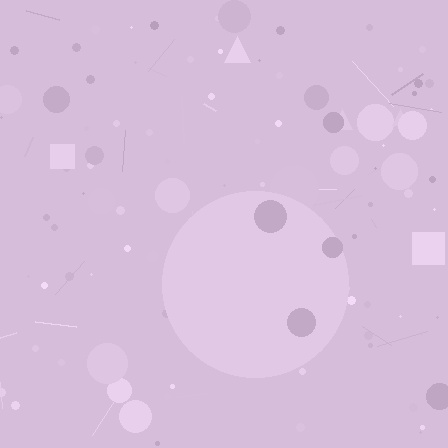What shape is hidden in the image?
A circle is hidden in the image.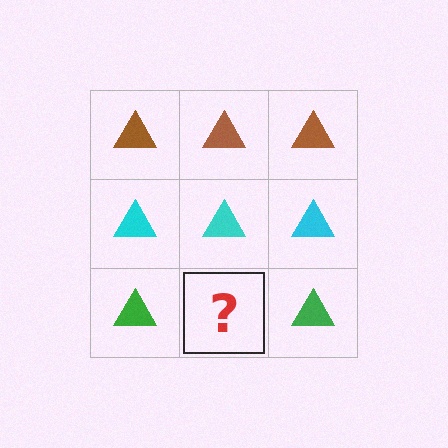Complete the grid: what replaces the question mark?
The question mark should be replaced with a green triangle.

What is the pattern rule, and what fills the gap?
The rule is that each row has a consistent color. The gap should be filled with a green triangle.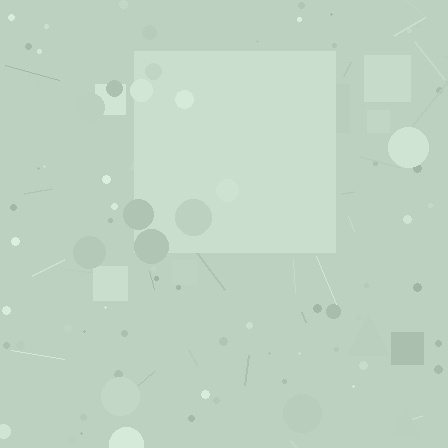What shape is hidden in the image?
A square is hidden in the image.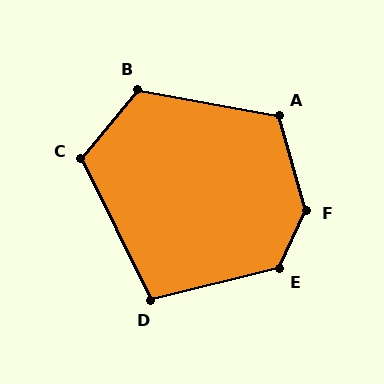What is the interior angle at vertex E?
Approximately 129 degrees (obtuse).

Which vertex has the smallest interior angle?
D, at approximately 102 degrees.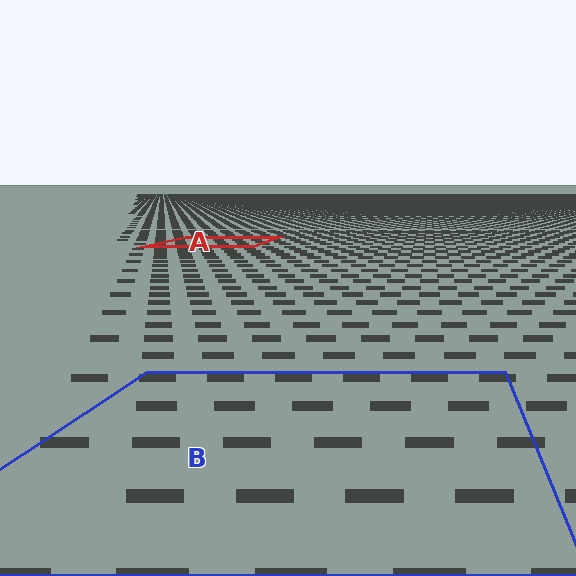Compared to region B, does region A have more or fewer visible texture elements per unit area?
Region A has more texture elements per unit area — they are packed more densely because it is farther away.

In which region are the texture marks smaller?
The texture marks are smaller in region A, because it is farther away.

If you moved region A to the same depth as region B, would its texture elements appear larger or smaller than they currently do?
They would appear larger. At a closer depth, the same texture elements are projected at a bigger on-screen size.